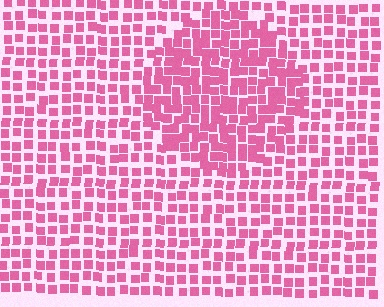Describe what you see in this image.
The image contains small pink elements arranged at two different densities. A circle-shaped region is visible where the elements are more densely packed than the surrounding area.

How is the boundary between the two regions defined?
The boundary is defined by a change in element density (approximately 1.6x ratio). All elements are the same color, size, and shape.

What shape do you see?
I see a circle.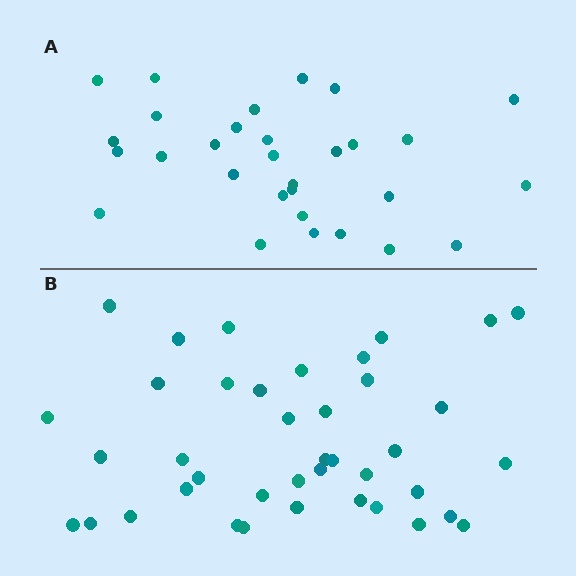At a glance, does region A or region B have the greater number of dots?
Region B (the bottom region) has more dots.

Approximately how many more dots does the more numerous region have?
Region B has roughly 10 or so more dots than region A.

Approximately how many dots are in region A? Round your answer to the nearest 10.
About 30 dots.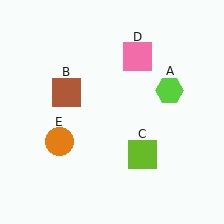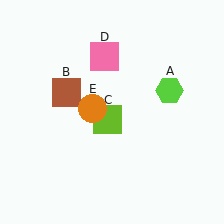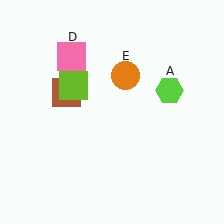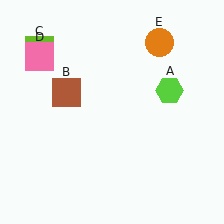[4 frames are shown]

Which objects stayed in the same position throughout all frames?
Lime hexagon (object A) and brown square (object B) remained stationary.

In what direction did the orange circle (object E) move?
The orange circle (object E) moved up and to the right.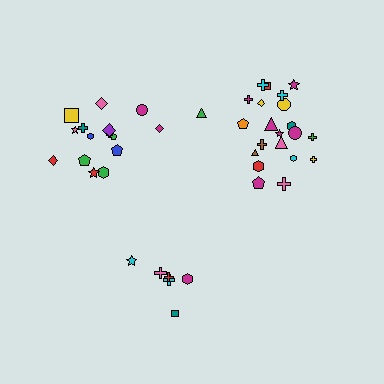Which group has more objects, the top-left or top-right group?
The top-right group.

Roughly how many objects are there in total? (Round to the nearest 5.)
Roughly 45 objects in total.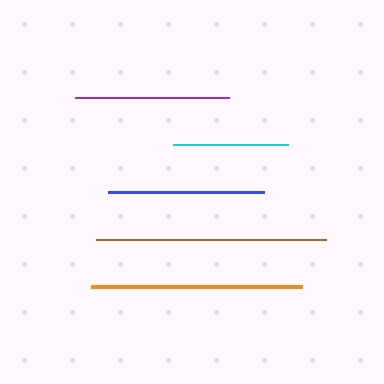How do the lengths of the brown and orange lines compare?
The brown and orange lines are approximately the same length.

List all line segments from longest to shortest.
From longest to shortest: brown, orange, blue, purple, cyan.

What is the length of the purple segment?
The purple segment is approximately 154 pixels long.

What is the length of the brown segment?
The brown segment is approximately 229 pixels long.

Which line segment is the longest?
The brown line is the longest at approximately 229 pixels.